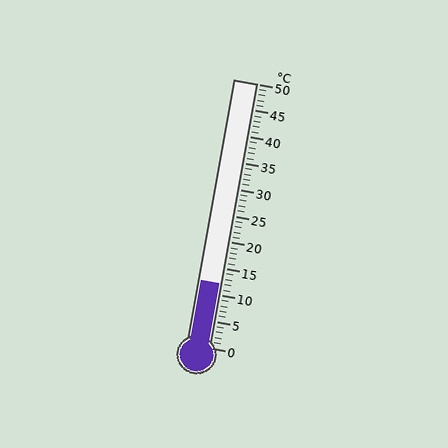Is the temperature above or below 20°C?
The temperature is below 20°C.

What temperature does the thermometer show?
The thermometer shows approximately 12°C.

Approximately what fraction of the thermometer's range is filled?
The thermometer is filled to approximately 25% of its range.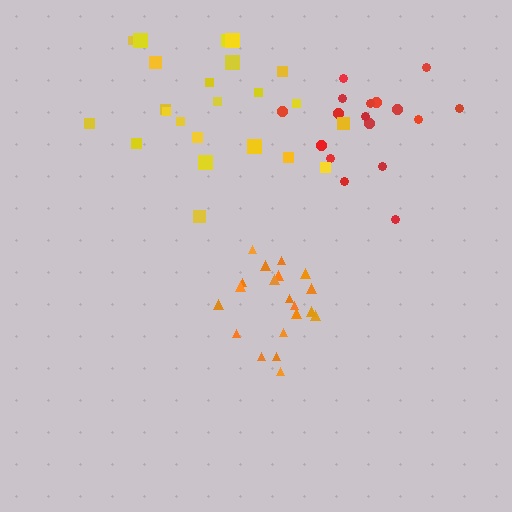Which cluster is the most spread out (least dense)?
Yellow.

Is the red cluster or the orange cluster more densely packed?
Orange.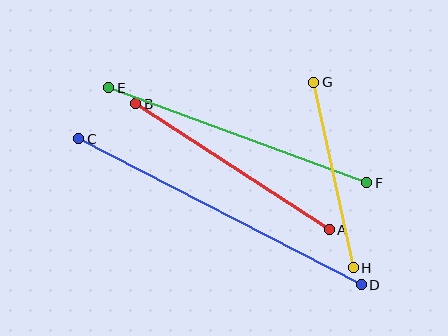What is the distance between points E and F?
The distance is approximately 275 pixels.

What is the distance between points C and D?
The distance is approximately 318 pixels.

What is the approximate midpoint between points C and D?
The midpoint is at approximately (220, 212) pixels.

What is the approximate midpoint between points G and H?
The midpoint is at approximately (333, 175) pixels.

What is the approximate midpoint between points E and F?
The midpoint is at approximately (238, 135) pixels.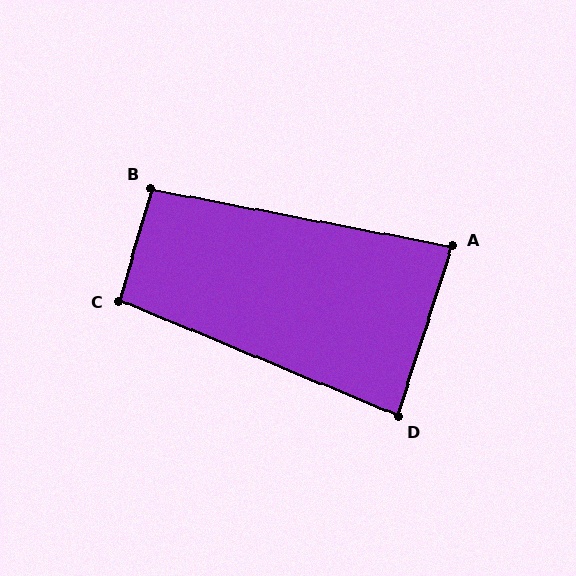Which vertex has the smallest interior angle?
A, at approximately 83 degrees.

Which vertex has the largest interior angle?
C, at approximately 97 degrees.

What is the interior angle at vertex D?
Approximately 85 degrees (approximately right).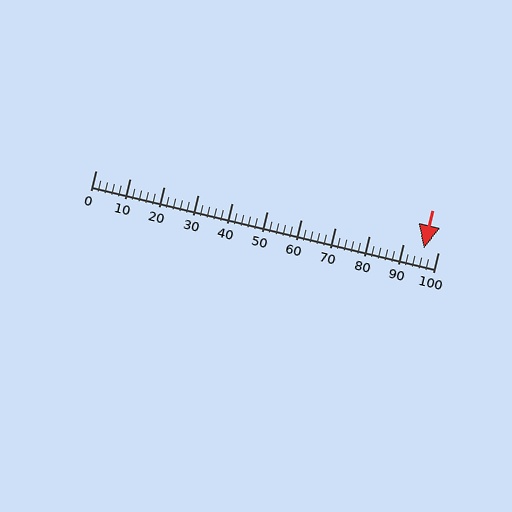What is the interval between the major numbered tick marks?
The major tick marks are spaced 10 units apart.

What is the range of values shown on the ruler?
The ruler shows values from 0 to 100.